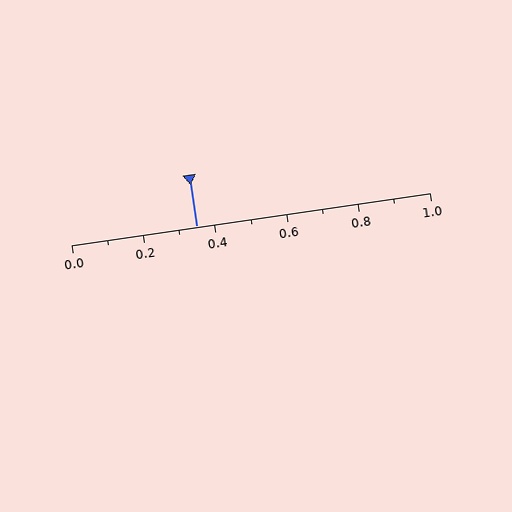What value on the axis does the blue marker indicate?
The marker indicates approximately 0.35.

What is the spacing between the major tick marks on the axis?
The major ticks are spaced 0.2 apart.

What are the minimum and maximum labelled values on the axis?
The axis runs from 0.0 to 1.0.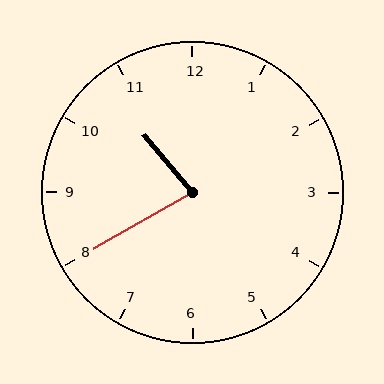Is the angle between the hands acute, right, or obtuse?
It is acute.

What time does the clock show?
10:40.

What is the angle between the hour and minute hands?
Approximately 80 degrees.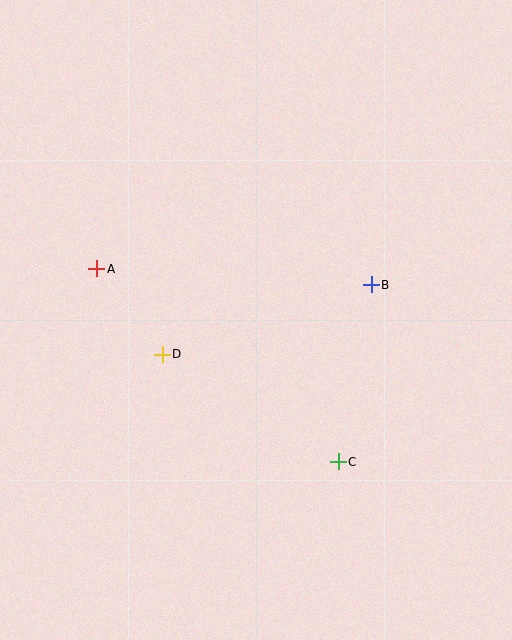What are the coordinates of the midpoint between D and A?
The midpoint between D and A is at (129, 312).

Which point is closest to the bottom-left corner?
Point D is closest to the bottom-left corner.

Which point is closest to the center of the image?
Point D at (162, 354) is closest to the center.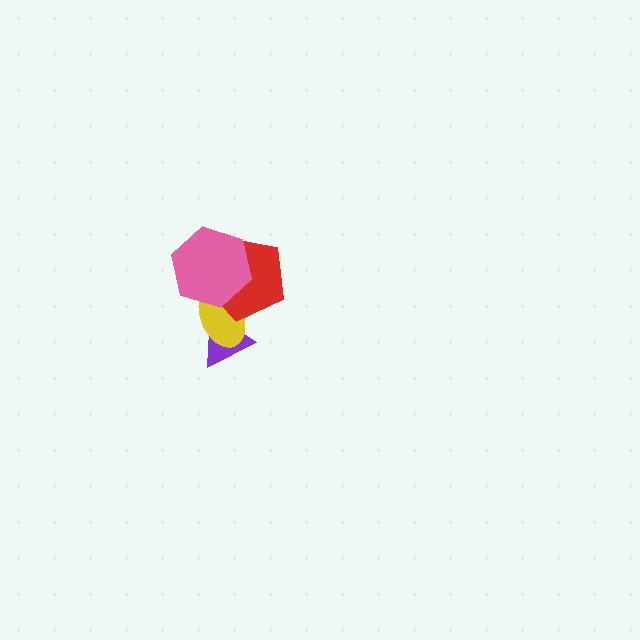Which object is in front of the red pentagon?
The pink hexagon is in front of the red pentagon.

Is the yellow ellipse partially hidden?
Yes, it is partially covered by another shape.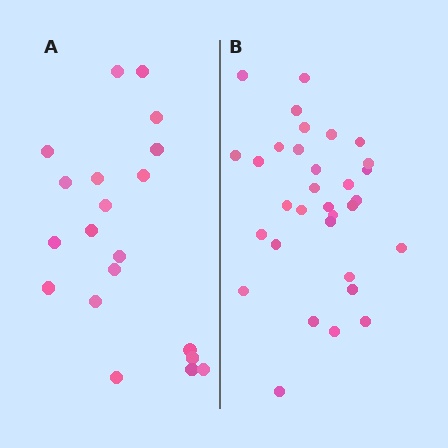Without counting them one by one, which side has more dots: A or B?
Region B (the right region) has more dots.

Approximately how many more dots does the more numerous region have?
Region B has roughly 12 or so more dots than region A.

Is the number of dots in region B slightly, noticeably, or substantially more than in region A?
Region B has substantially more. The ratio is roughly 1.6 to 1.